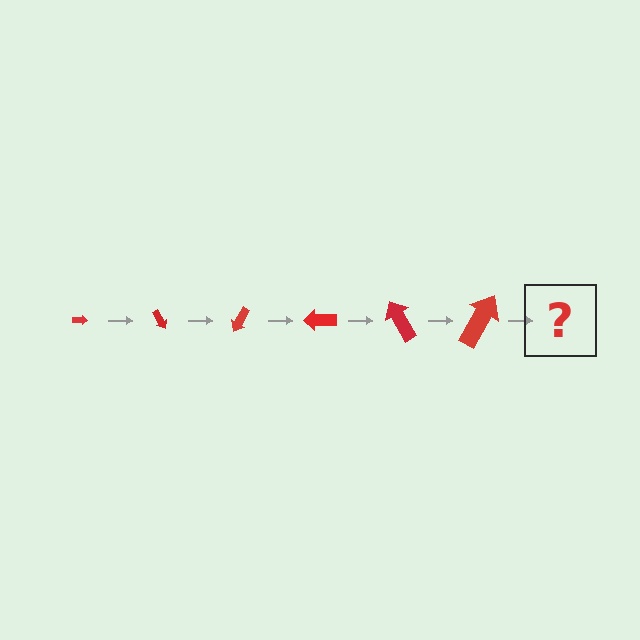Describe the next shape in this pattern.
It should be an arrow, larger than the previous one and rotated 360 degrees from the start.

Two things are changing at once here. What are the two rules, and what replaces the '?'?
The two rules are that the arrow grows larger each step and it rotates 60 degrees each step. The '?' should be an arrow, larger than the previous one and rotated 360 degrees from the start.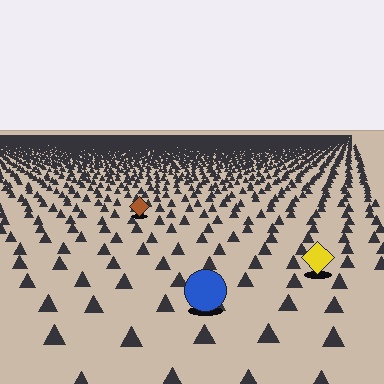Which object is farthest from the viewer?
The brown diamond is farthest from the viewer. It appears smaller and the ground texture around it is denser.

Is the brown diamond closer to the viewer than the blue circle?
No. The blue circle is closer — you can tell from the texture gradient: the ground texture is coarser near it.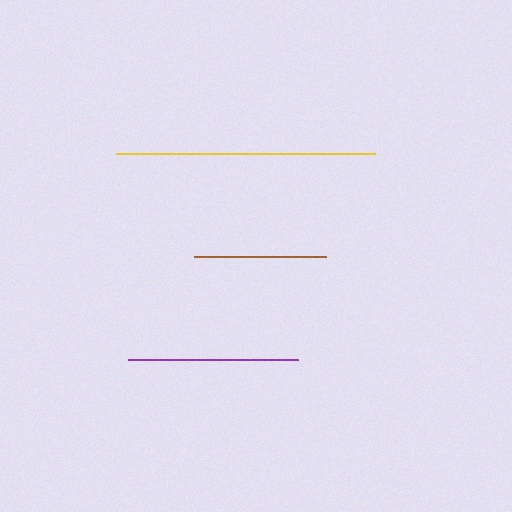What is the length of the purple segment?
The purple segment is approximately 170 pixels long.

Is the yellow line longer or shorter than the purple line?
The yellow line is longer than the purple line.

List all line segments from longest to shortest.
From longest to shortest: yellow, purple, brown.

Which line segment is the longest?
The yellow line is the longest at approximately 259 pixels.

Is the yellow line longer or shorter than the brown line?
The yellow line is longer than the brown line.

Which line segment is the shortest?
The brown line is the shortest at approximately 132 pixels.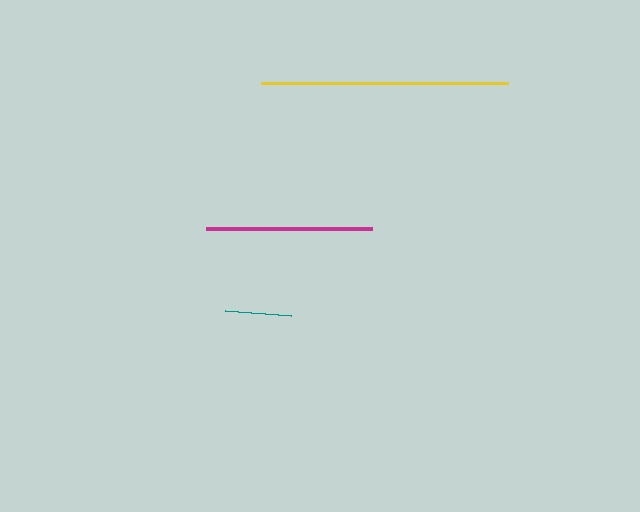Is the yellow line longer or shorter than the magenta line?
The yellow line is longer than the magenta line.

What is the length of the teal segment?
The teal segment is approximately 67 pixels long.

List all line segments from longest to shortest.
From longest to shortest: yellow, magenta, teal.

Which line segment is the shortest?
The teal line is the shortest at approximately 67 pixels.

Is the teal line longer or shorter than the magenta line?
The magenta line is longer than the teal line.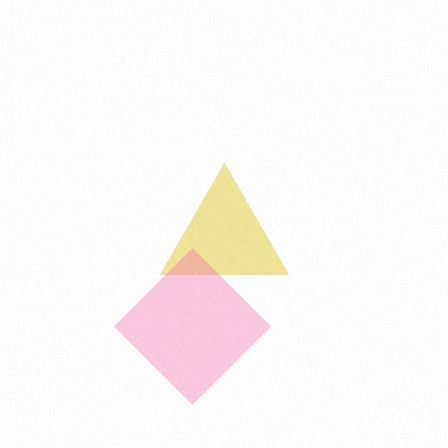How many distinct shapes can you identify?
There are 2 distinct shapes: a yellow triangle, a pink diamond.